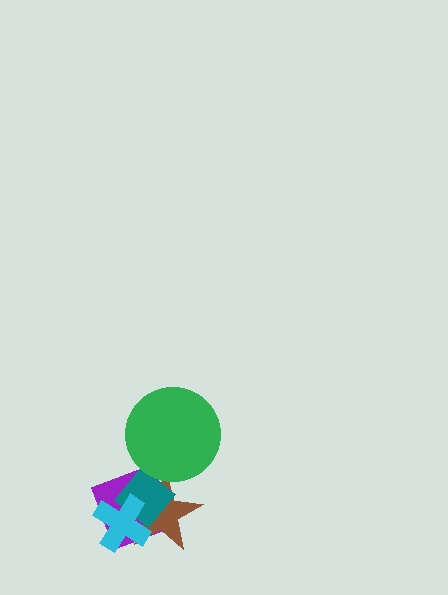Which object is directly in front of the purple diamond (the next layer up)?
The brown star is directly in front of the purple diamond.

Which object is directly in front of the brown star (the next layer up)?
The teal diamond is directly in front of the brown star.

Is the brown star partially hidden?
Yes, it is partially covered by another shape.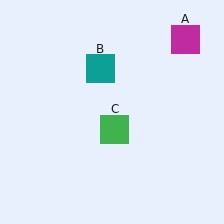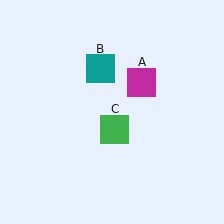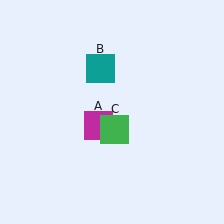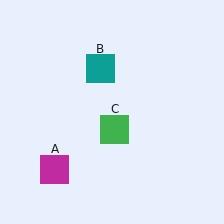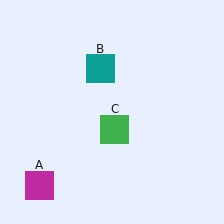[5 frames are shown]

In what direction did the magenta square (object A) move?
The magenta square (object A) moved down and to the left.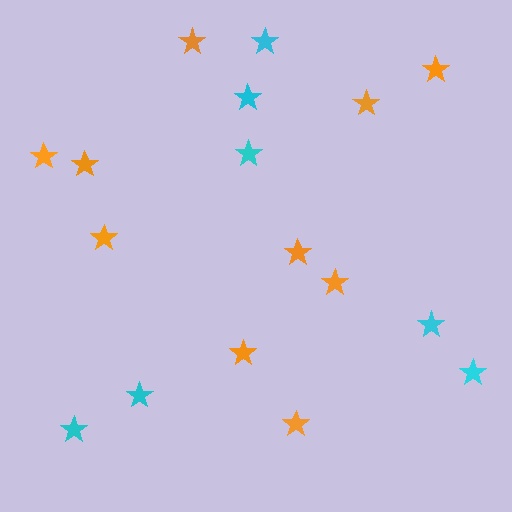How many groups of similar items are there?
There are 2 groups: one group of cyan stars (7) and one group of orange stars (10).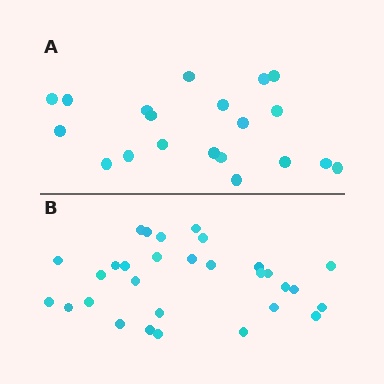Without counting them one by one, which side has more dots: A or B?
Region B (the bottom region) has more dots.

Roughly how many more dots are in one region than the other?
Region B has roughly 10 or so more dots than region A.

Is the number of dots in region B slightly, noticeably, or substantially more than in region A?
Region B has substantially more. The ratio is roughly 1.5 to 1.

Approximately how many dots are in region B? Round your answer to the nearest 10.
About 30 dots.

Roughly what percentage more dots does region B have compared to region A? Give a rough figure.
About 50% more.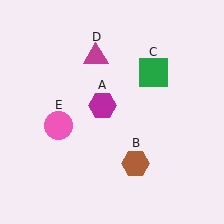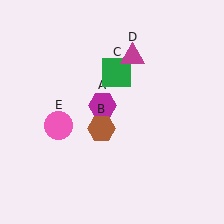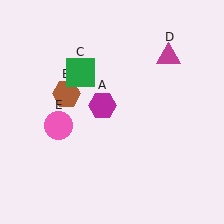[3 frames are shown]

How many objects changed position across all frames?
3 objects changed position: brown hexagon (object B), green square (object C), magenta triangle (object D).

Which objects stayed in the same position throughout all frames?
Magenta hexagon (object A) and pink circle (object E) remained stationary.